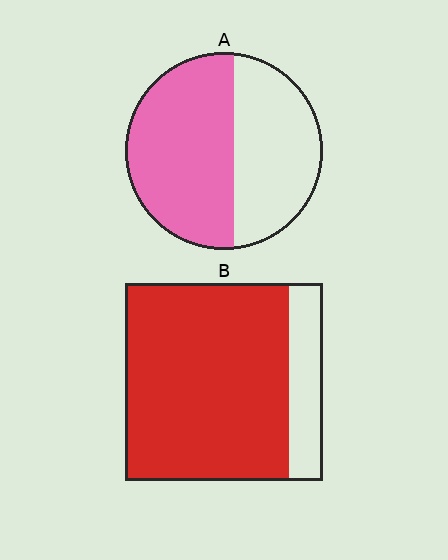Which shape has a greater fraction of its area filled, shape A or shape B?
Shape B.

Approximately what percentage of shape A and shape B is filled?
A is approximately 55% and B is approximately 85%.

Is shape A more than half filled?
Yes.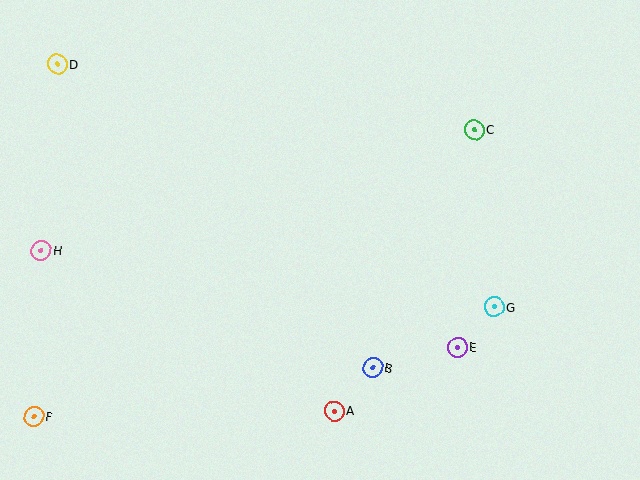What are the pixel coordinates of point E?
Point E is at (457, 347).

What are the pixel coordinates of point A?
Point A is at (334, 411).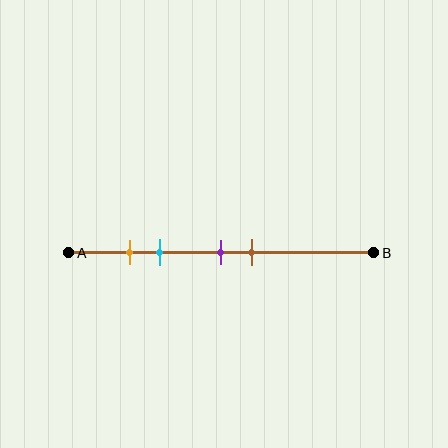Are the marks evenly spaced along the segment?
No, the marks are not evenly spaced.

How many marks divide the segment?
There are 4 marks dividing the segment.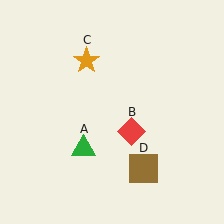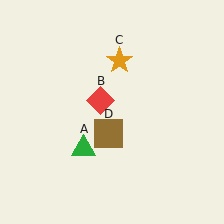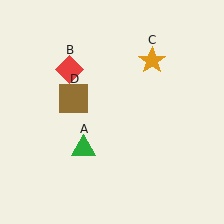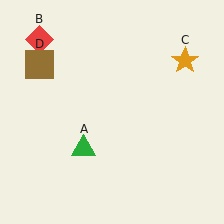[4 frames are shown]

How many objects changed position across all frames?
3 objects changed position: red diamond (object B), orange star (object C), brown square (object D).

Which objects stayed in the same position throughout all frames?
Green triangle (object A) remained stationary.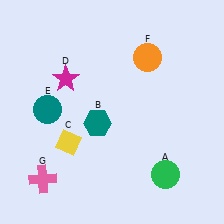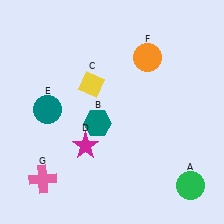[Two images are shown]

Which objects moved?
The objects that moved are: the green circle (A), the yellow diamond (C), the magenta star (D).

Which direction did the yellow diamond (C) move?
The yellow diamond (C) moved up.